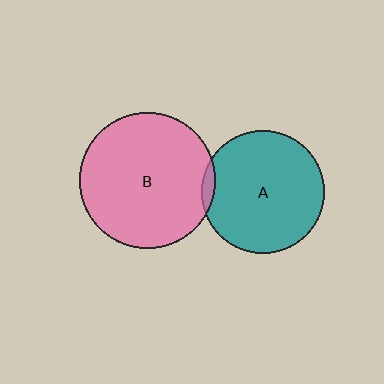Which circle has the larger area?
Circle B (pink).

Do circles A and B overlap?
Yes.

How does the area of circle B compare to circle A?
Approximately 1.2 times.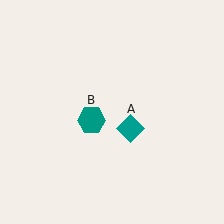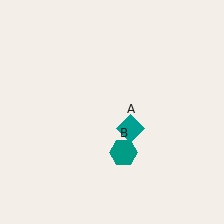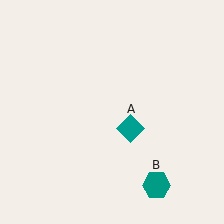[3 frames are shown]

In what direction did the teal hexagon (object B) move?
The teal hexagon (object B) moved down and to the right.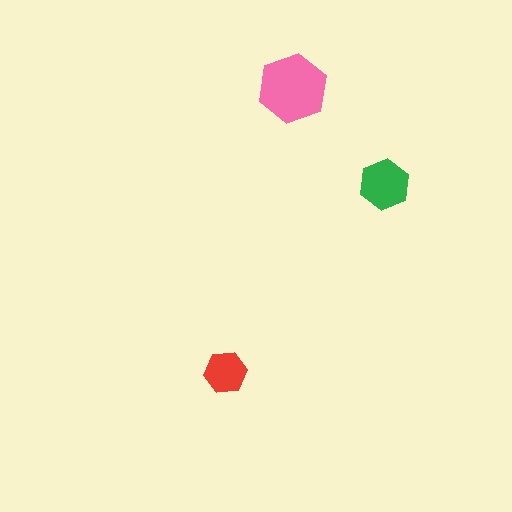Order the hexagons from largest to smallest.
the pink one, the green one, the red one.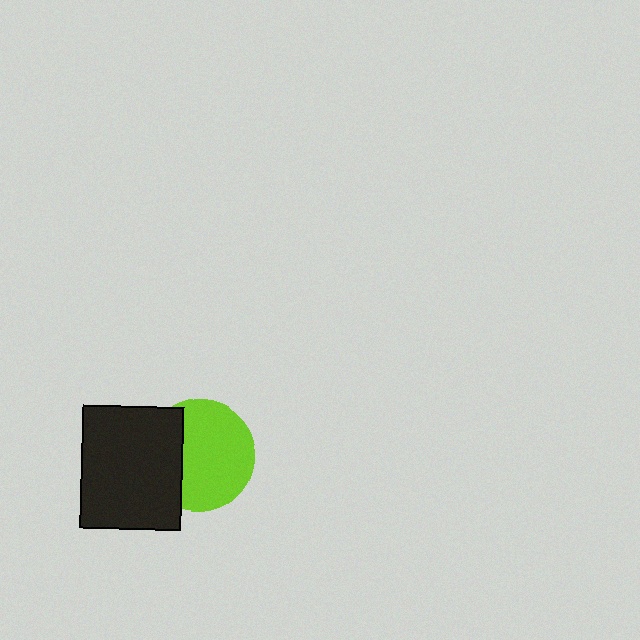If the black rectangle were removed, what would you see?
You would see the complete lime circle.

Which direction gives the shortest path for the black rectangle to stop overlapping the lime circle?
Moving left gives the shortest separation.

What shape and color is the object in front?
The object in front is a black rectangle.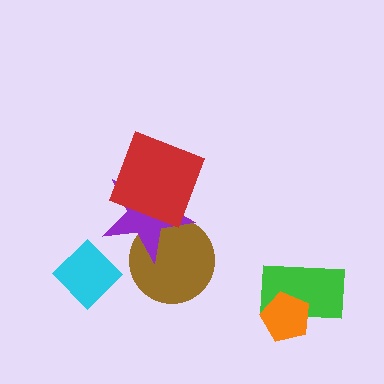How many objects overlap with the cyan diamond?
0 objects overlap with the cyan diamond.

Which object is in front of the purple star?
The red square is in front of the purple star.